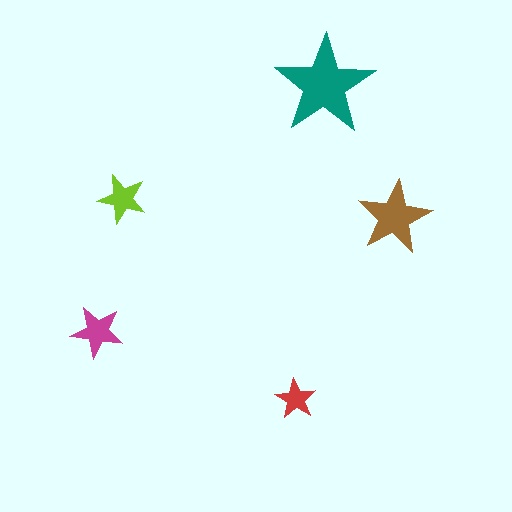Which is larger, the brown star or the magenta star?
The brown one.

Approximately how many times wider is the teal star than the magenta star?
About 2 times wider.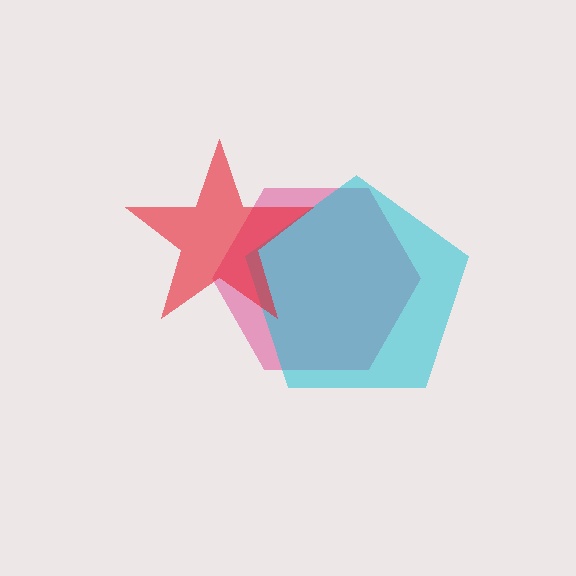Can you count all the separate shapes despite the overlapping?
Yes, there are 3 separate shapes.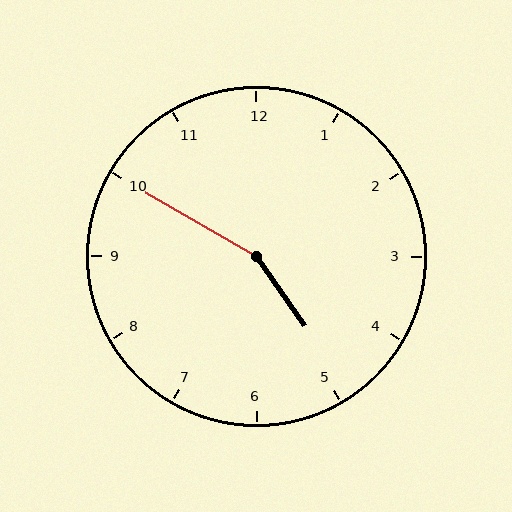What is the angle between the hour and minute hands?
Approximately 155 degrees.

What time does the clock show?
4:50.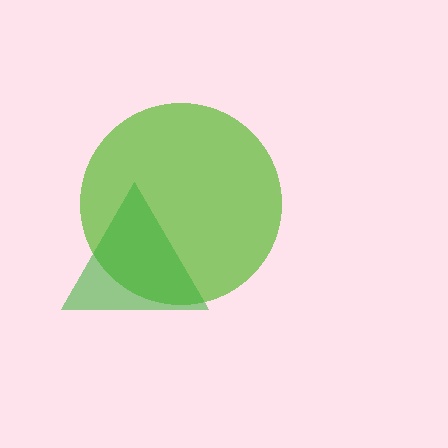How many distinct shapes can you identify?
There are 2 distinct shapes: a lime circle, a green triangle.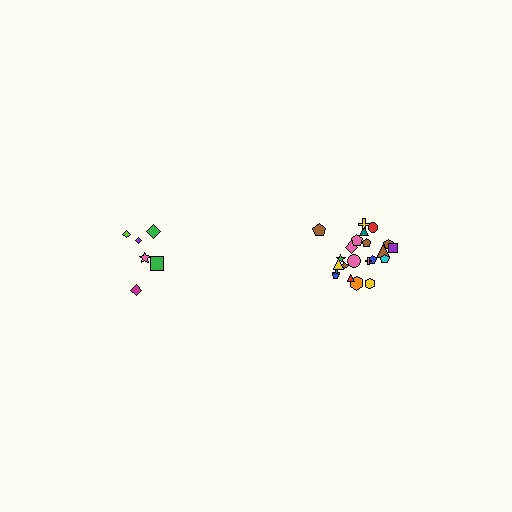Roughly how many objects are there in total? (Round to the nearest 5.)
Roughly 30 objects in total.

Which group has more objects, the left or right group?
The right group.